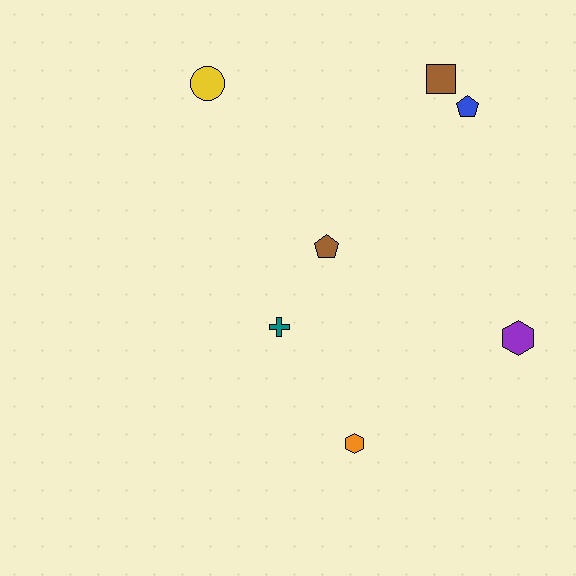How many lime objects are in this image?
There are no lime objects.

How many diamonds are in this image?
There are no diamonds.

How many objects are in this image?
There are 7 objects.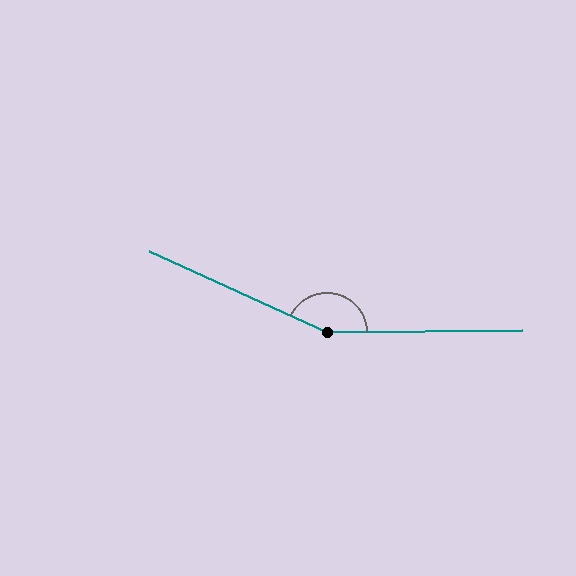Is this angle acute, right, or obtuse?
It is obtuse.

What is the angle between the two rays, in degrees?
Approximately 155 degrees.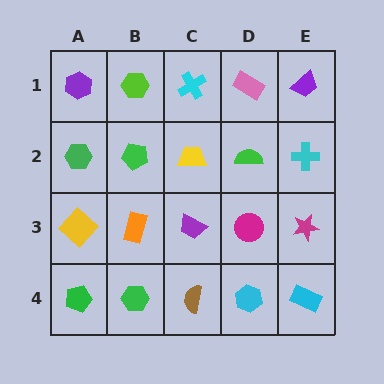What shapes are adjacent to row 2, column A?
A purple hexagon (row 1, column A), a yellow diamond (row 3, column A), a green pentagon (row 2, column B).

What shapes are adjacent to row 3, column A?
A green hexagon (row 2, column A), a green pentagon (row 4, column A), an orange rectangle (row 3, column B).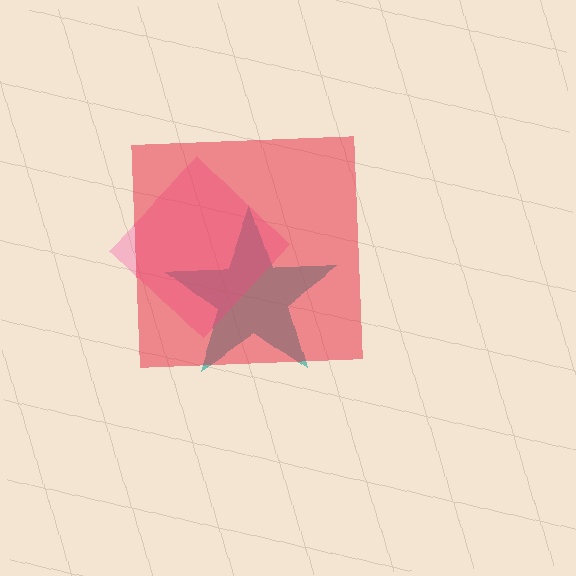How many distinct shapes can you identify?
There are 3 distinct shapes: a teal star, a pink diamond, a red square.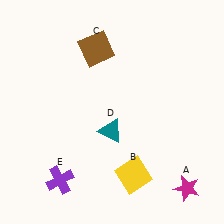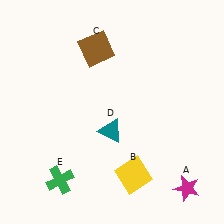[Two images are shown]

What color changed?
The cross (E) changed from purple in Image 1 to green in Image 2.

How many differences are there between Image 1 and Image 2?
There is 1 difference between the two images.